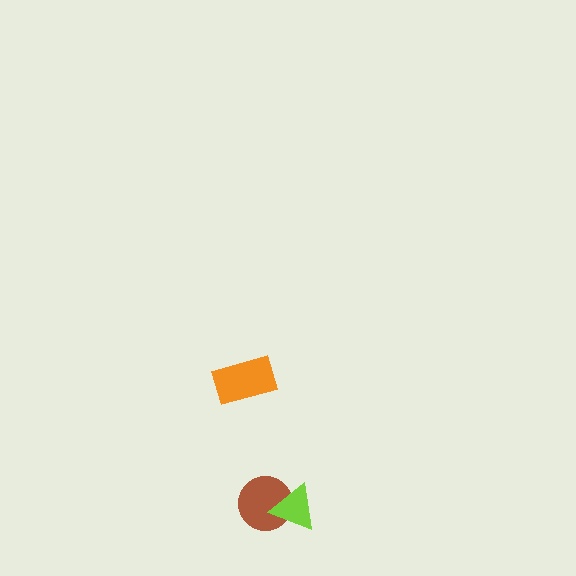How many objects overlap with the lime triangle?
1 object overlaps with the lime triangle.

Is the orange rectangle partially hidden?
No, no other shape covers it.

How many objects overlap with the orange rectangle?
0 objects overlap with the orange rectangle.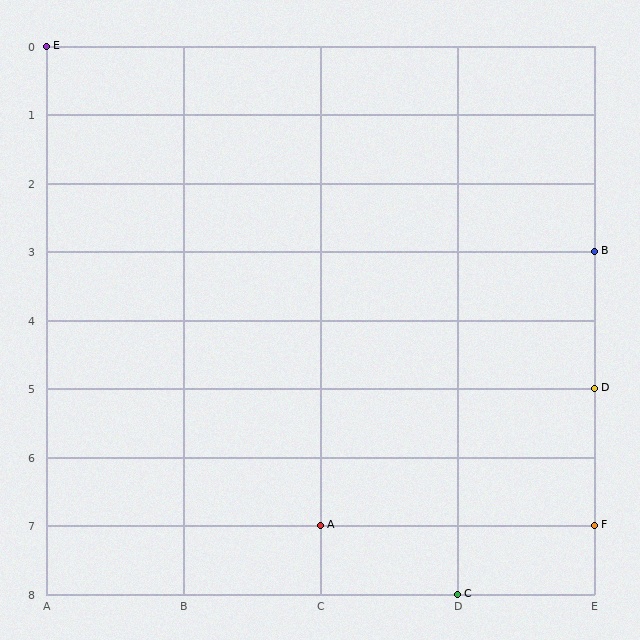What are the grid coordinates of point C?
Point C is at grid coordinates (D, 8).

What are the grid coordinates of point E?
Point E is at grid coordinates (A, 0).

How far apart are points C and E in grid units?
Points C and E are 3 columns and 8 rows apart (about 8.5 grid units diagonally).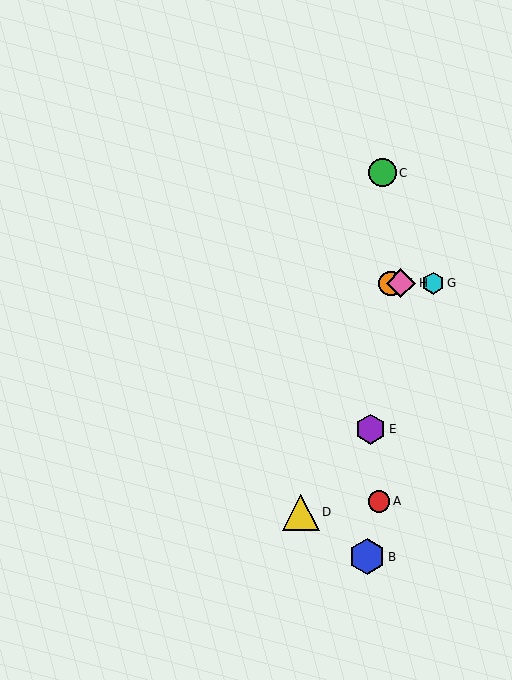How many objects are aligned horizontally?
3 objects (F, G, H) are aligned horizontally.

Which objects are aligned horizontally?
Objects F, G, H are aligned horizontally.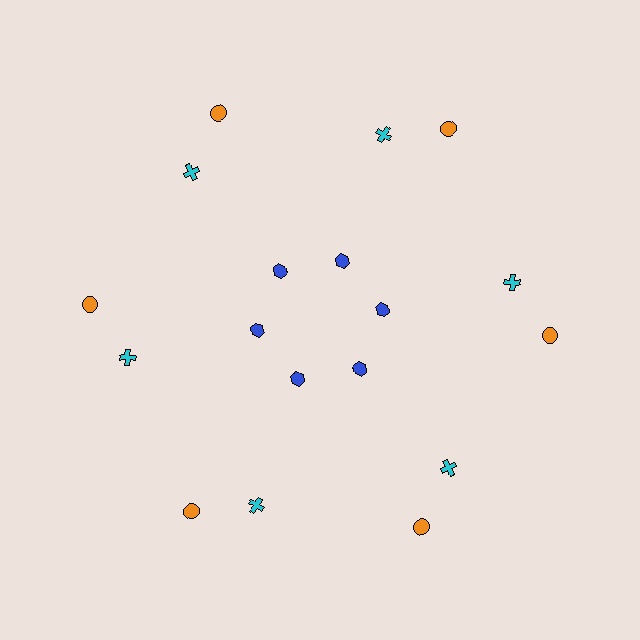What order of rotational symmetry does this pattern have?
This pattern has 6-fold rotational symmetry.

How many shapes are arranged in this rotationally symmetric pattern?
There are 18 shapes, arranged in 6 groups of 3.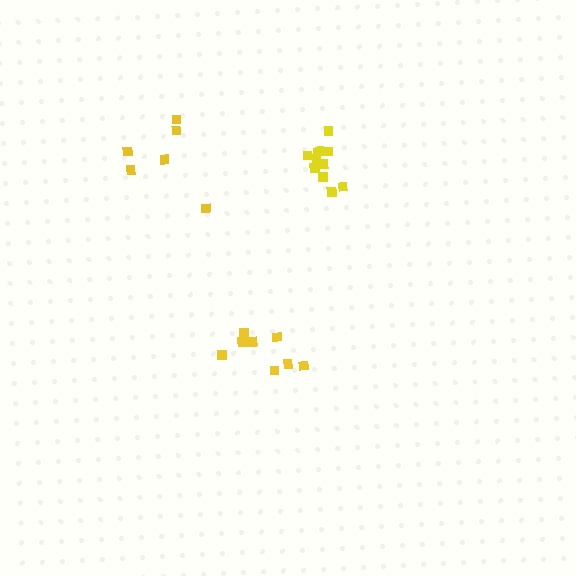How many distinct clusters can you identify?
There are 3 distinct clusters.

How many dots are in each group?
Group 1: 8 dots, Group 2: 11 dots, Group 3: 6 dots (25 total).